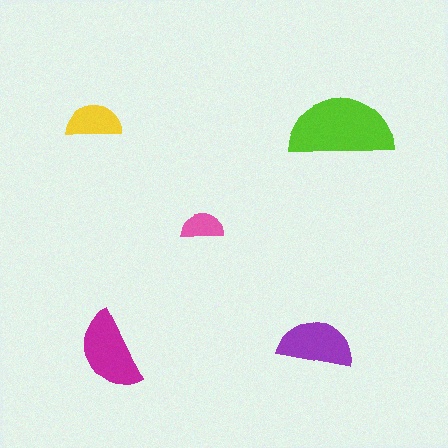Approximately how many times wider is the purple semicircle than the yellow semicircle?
About 1.5 times wider.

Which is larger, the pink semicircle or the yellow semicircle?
The yellow one.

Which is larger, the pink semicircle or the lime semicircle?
The lime one.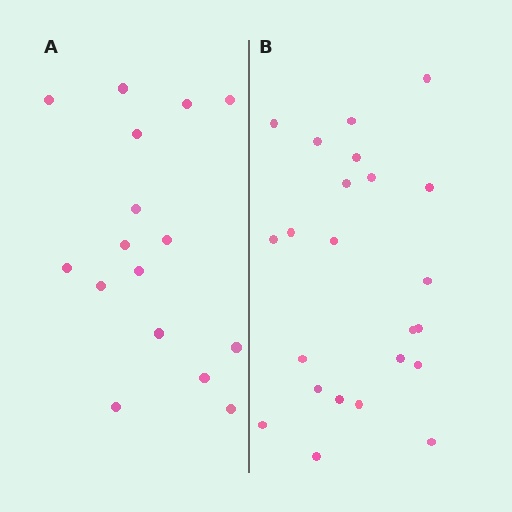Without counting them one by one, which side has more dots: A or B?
Region B (the right region) has more dots.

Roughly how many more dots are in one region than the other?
Region B has roughly 8 or so more dots than region A.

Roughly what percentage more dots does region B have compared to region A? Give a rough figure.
About 45% more.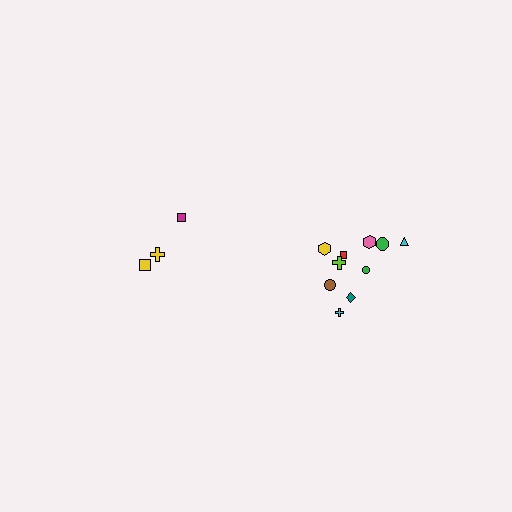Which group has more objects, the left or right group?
The right group.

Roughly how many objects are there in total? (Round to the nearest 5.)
Roughly 15 objects in total.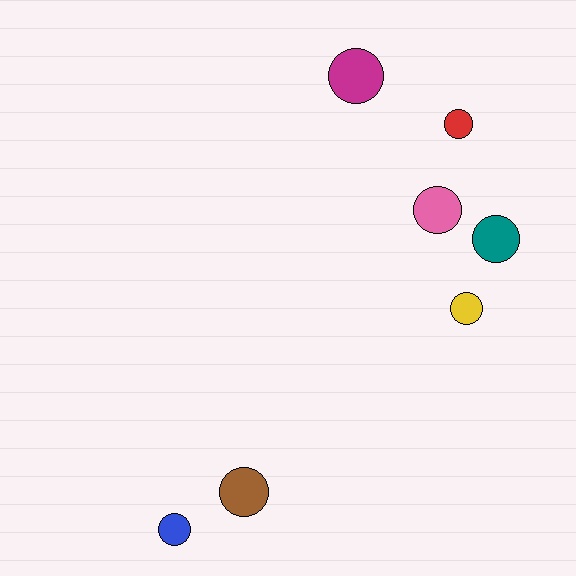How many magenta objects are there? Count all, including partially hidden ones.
There is 1 magenta object.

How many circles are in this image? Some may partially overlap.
There are 7 circles.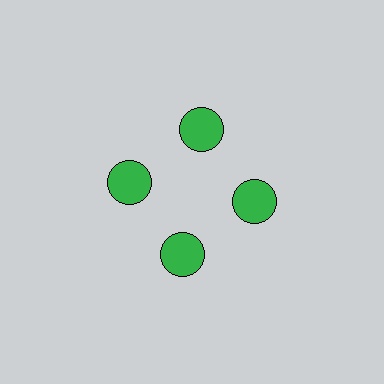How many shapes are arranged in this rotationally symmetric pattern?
There are 4 shapes, arranged in 4 groups of 1.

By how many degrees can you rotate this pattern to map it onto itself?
The pattern maps onto itself every 90 degrees of rotation.